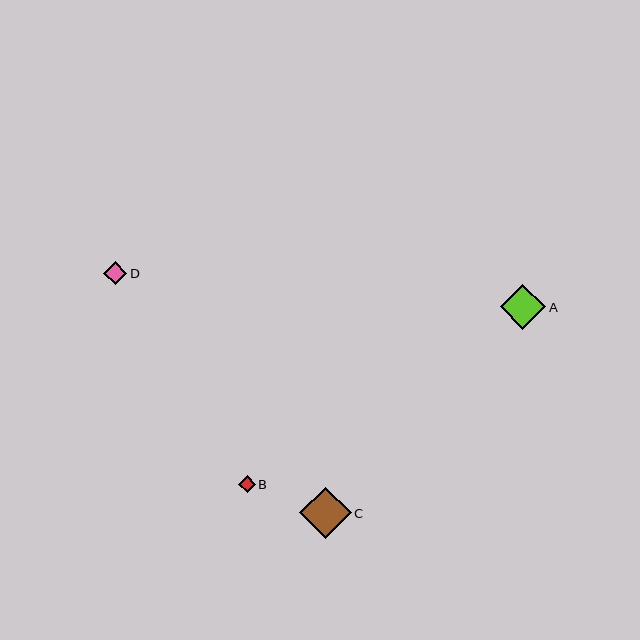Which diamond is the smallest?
Diamond B is the smallest with a size of approximately 16 pixels.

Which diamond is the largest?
Diamond C is the largest with a size of approximately 51 pixels.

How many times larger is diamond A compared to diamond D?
Diamond A is approximately 2.0 times the size of diamond D.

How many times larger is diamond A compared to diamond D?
Diamond A is approximately 2.0 times the size of diamond D.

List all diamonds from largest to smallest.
From largest to smallest: C, A, D, B.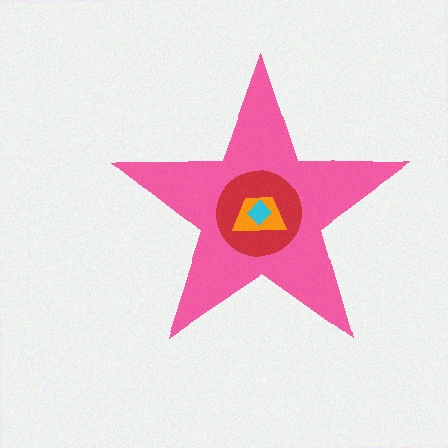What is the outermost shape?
The pink star.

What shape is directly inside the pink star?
The red circle.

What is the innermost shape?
The cyan diamond.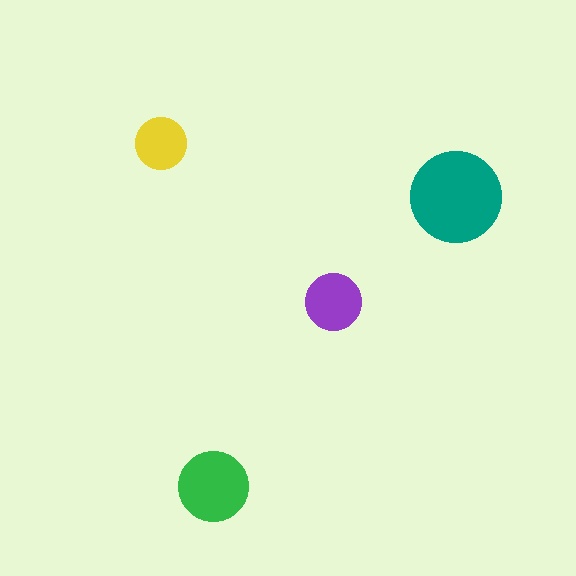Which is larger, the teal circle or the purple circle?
The teal one.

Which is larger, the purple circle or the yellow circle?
The purple one.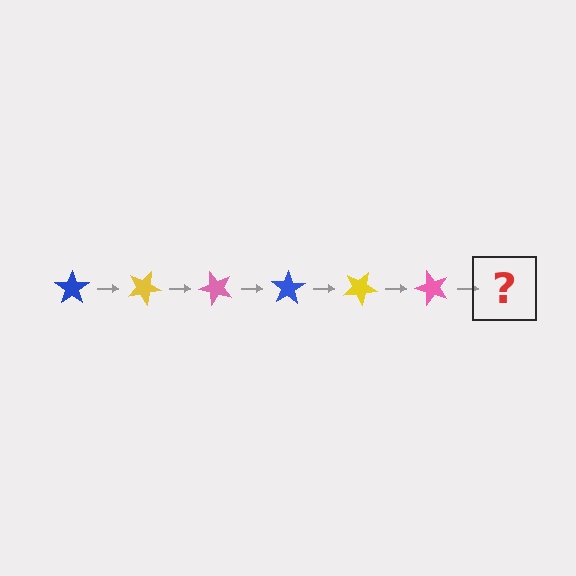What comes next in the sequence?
The next element should be a blue star, rotated 150 degrees from the start.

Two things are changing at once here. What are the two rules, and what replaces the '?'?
The two rules are that it rotates 25 degrees each step and the color cycles through blue, yellow, and pink. The '?' should be a blue star, rotated 150 degrees from the start.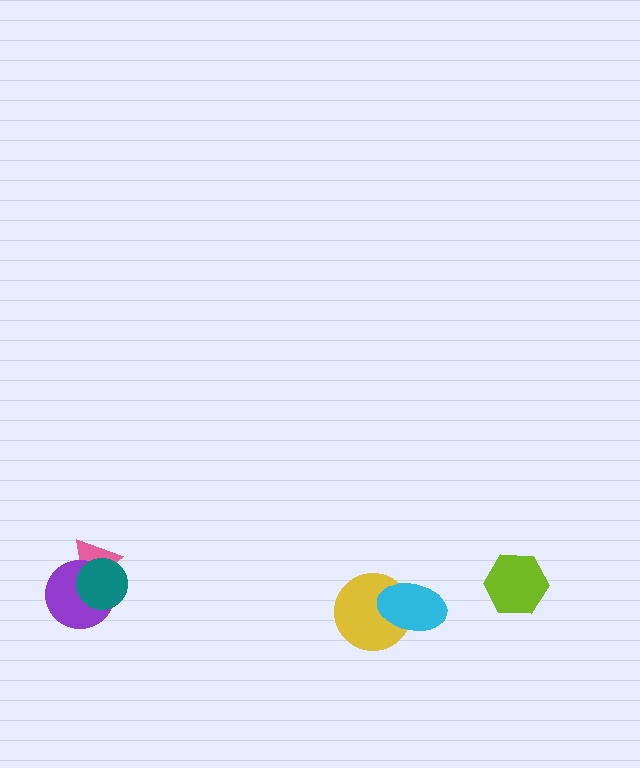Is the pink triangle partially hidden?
Yes, it is partially covered by another shape.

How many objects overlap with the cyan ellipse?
1 object overlaps with the cyan ellipse.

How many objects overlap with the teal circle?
2 objects overlap with the teal circle.